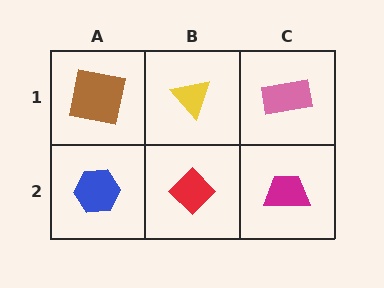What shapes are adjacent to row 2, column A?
A brown square (row 1, column A), a red diamond (row 2, column B).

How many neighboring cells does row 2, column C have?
2.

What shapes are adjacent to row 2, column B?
A yellow triangle (row 1, column B), a blue hexagon (row 2, column A), a magenta trapezoid (row 2, column C).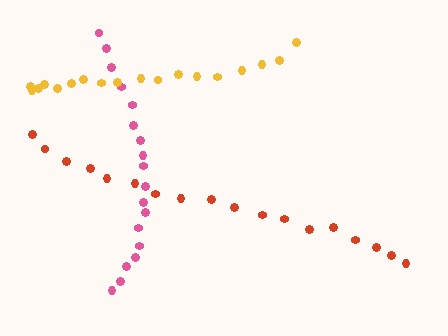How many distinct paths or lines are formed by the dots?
There are 3 distinct paths.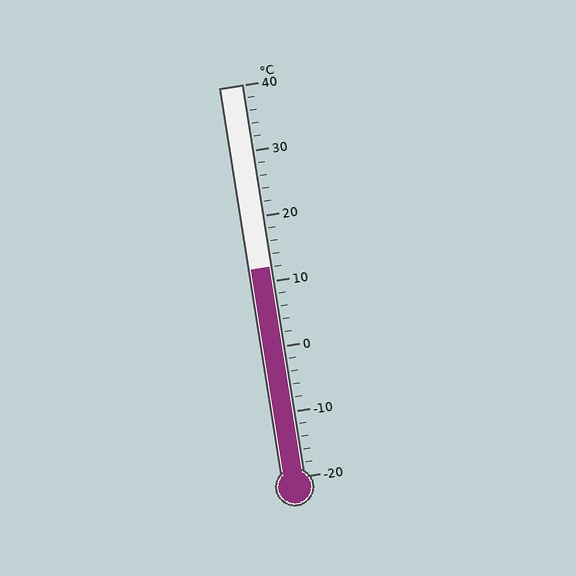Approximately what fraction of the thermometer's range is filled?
The thermometer is filled to approximately 55% of its range.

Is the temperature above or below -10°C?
The temperature is above -10°C.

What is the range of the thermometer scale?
The thermometer scale ranges from -20°C to 40°C.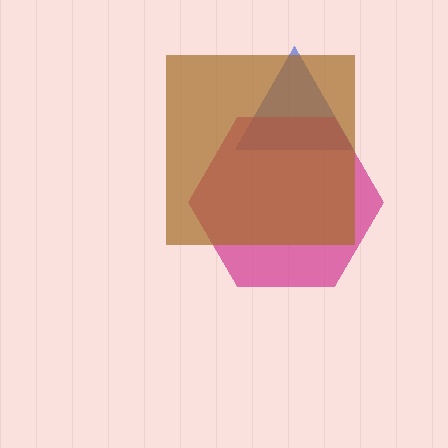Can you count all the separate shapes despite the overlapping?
Yes, there are 3 separate shapes.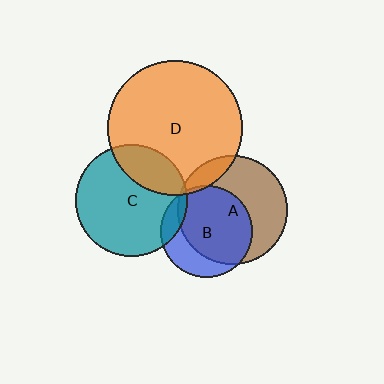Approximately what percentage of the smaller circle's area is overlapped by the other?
Approximately 15%.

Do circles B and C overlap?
Yes.